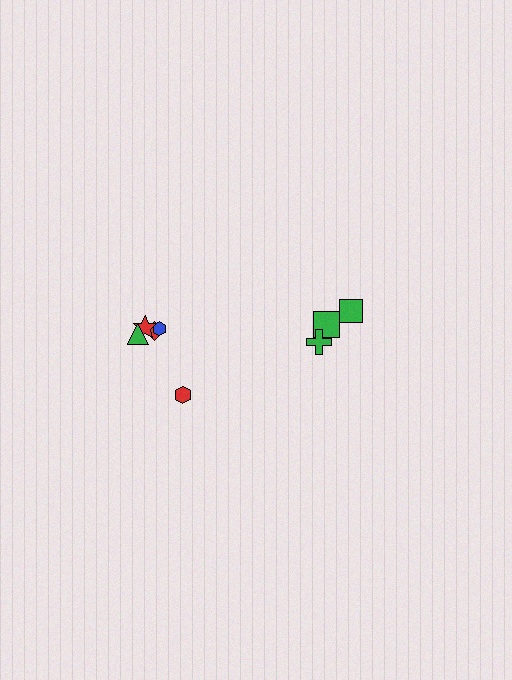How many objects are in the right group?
There are 3 objects.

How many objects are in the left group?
There are 5 objects.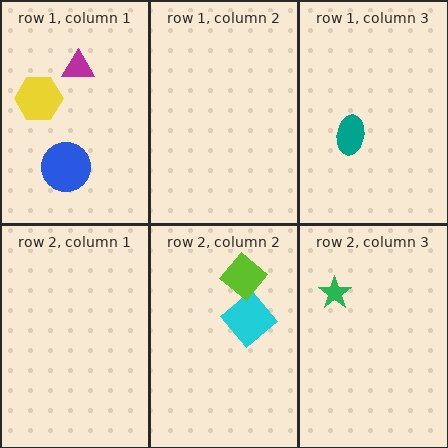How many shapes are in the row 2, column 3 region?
1.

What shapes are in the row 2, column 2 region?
The cyan diamond, the lime diamond.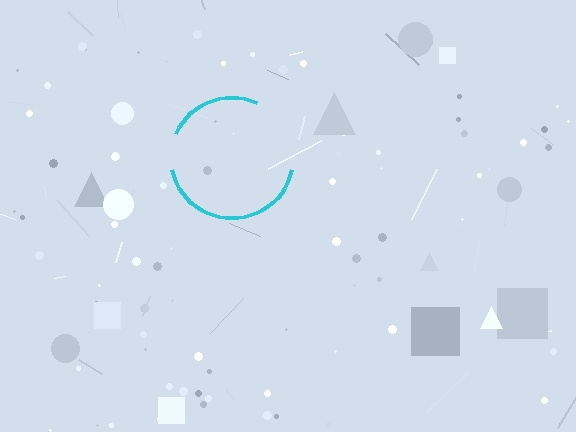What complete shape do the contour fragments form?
The contour fragments form a circle.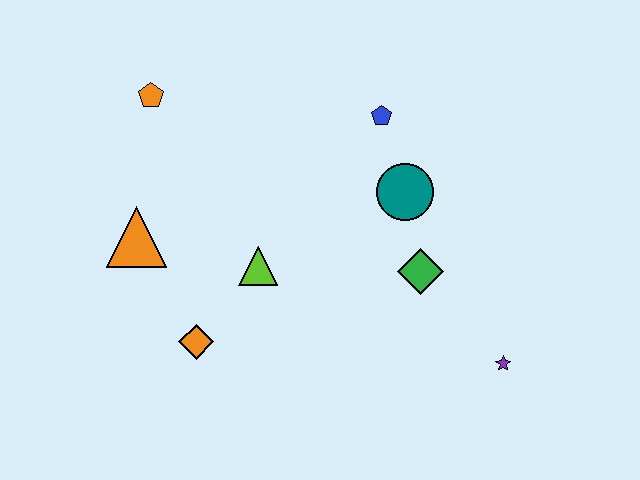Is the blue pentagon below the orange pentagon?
Yes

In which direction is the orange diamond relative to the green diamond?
The orange diamond is to the left of the green diamond.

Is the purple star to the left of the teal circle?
No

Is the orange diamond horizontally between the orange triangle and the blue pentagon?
Yes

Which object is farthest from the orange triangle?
The purple star is farthest from the orange triangle.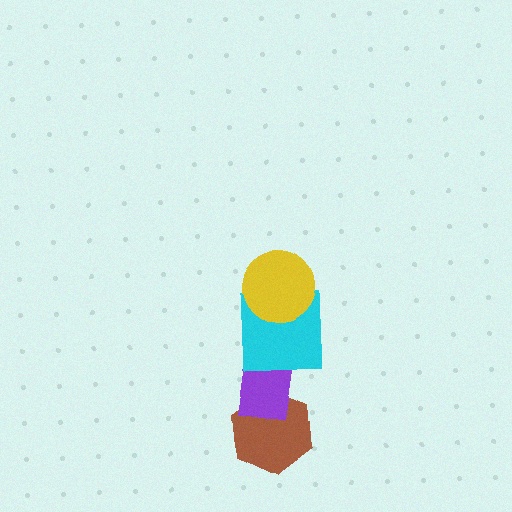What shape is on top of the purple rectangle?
The cyan square is on top of the purple rectangle.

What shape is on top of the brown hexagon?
The purple rectangle is on top of the brown hexagon.